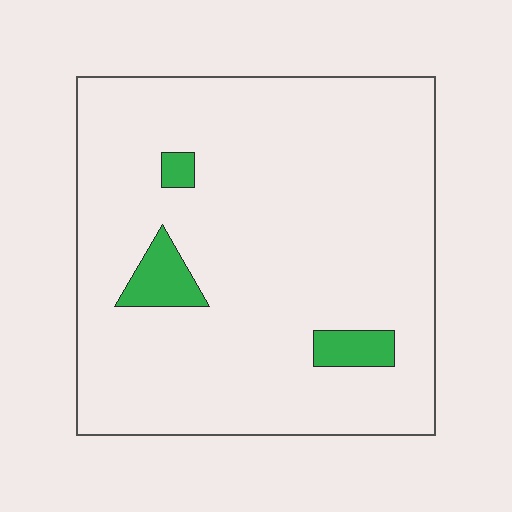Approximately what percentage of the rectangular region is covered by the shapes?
Approximately 5%.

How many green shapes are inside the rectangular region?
3.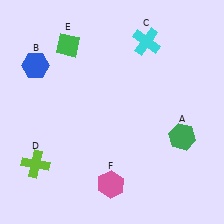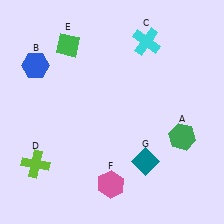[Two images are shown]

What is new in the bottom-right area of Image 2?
A teal diamond (G) was added in the bottom-right area of Image 2.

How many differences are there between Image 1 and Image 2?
There is 1 difference between the two images.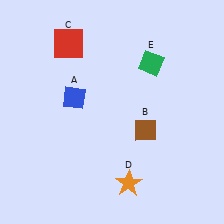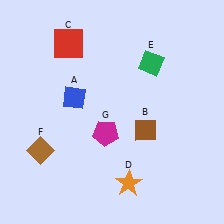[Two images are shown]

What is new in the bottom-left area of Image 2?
A brown diamond (F) was added in the bottom-left area of Image 2.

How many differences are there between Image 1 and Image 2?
There are 2 differences between the two images.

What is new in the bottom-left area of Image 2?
A magenta pentagon (G) was added in the bottom-left area of Image 2.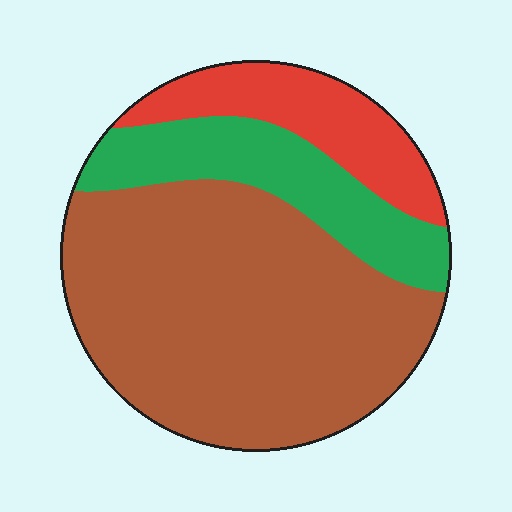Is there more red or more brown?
Brown.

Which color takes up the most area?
Brown, at roughly 65%.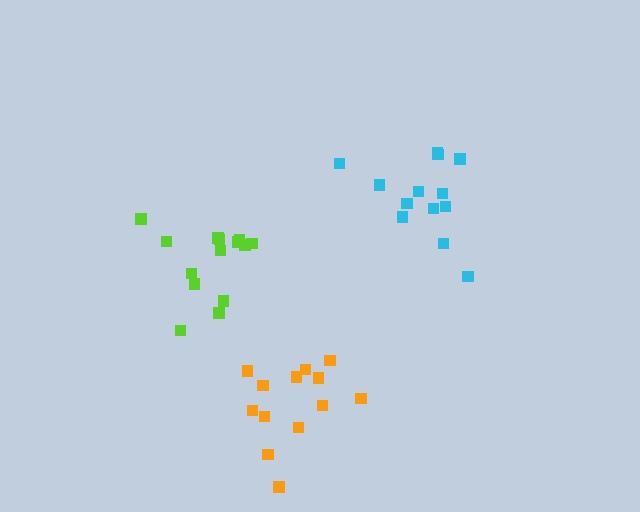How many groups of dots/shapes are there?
There are 3 groups.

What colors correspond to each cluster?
The clusters are colored: cyan, orange, lime.